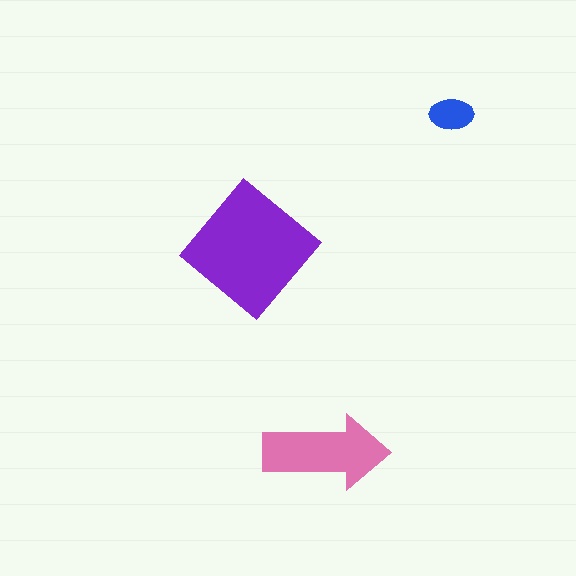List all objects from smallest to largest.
The blue ellipse, the pink arrow, the purple diamond.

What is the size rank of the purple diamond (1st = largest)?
1st.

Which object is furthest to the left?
The purple diamond is leftmost.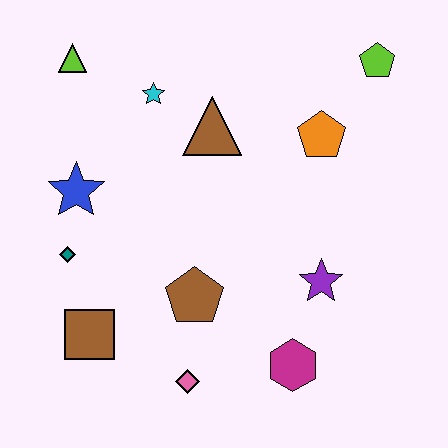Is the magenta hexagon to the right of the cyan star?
Yes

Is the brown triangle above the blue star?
Yes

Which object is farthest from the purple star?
The lime triangle is farthest from the purple star.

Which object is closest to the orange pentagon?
The lime pentagon is closest to the orange pentagon.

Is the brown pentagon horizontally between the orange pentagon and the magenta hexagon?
No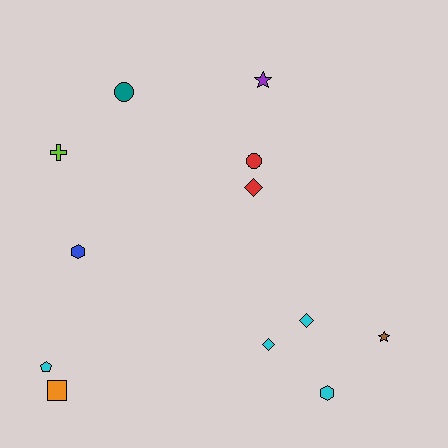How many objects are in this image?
There are 12 objects.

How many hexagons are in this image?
There are 2 hexagons.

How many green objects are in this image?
There are no green objects.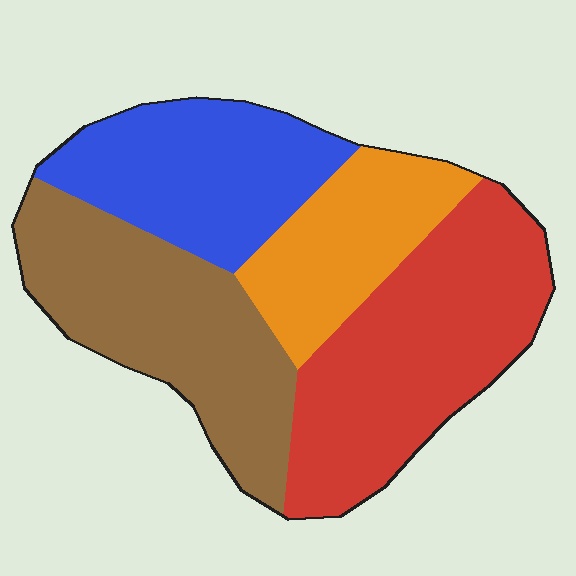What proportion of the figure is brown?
Brown takes up between a sixth and a third of the figure.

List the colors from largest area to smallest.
From largest to smallest: red, brown, blue, orange.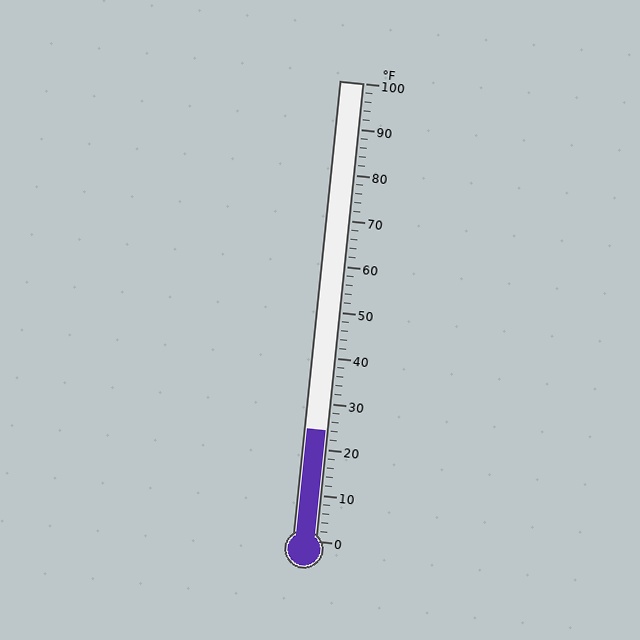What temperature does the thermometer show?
The thermometer shows approximately 24°F.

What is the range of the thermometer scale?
The thermometer scale ranges from 0°F to 100°F.